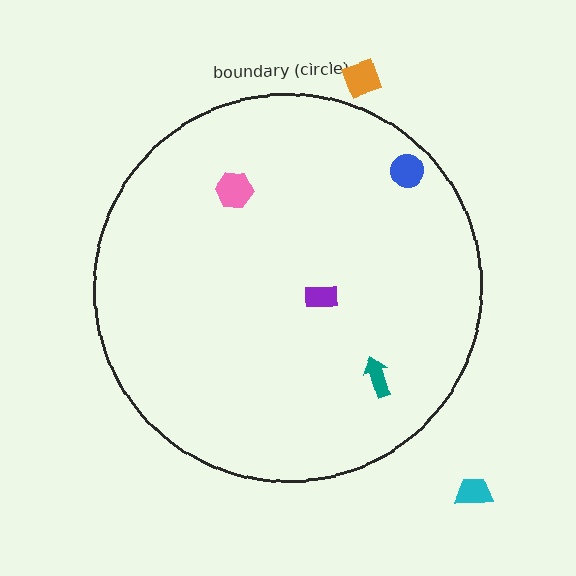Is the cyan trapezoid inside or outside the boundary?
Outside.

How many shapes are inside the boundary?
4 inside, 2 outside.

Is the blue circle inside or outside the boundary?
Inside.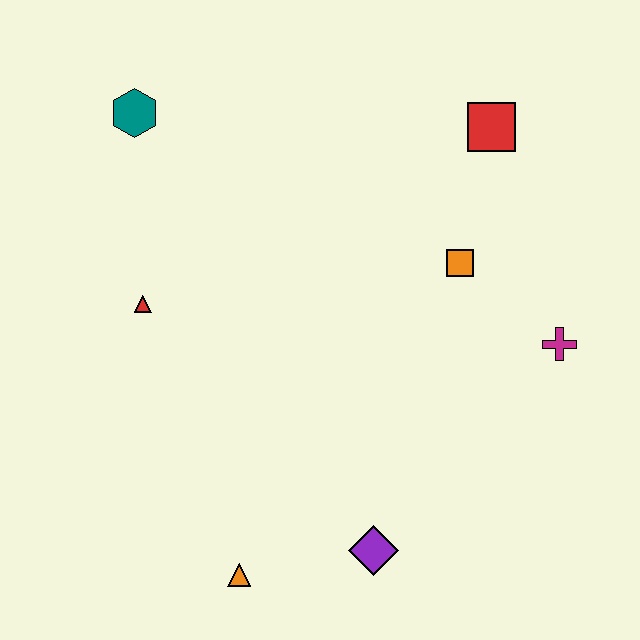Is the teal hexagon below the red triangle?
No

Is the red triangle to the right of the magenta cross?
No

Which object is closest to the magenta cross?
The orange square is closest to the magenta cross.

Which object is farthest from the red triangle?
The magenta cross is farthest from the red triangle.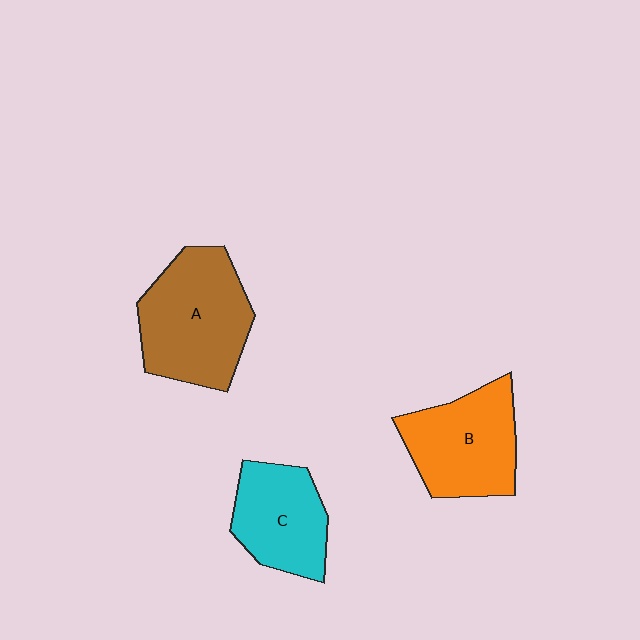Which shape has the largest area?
Shape A (brown).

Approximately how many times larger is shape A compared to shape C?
Approximately 1.4 times.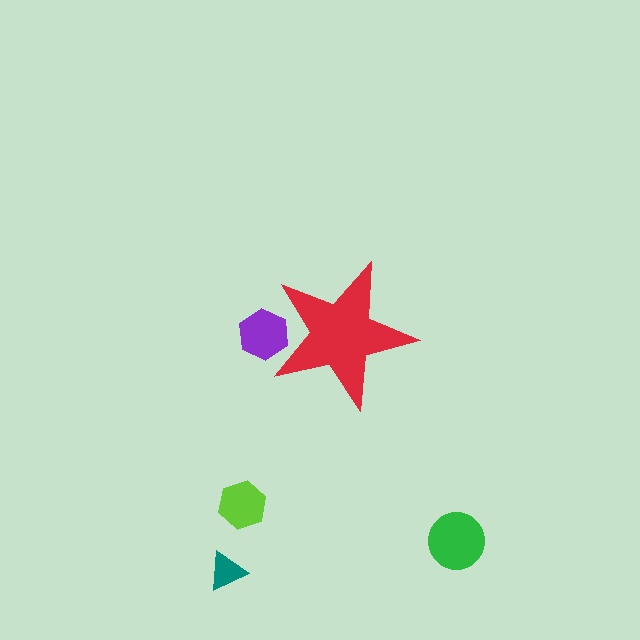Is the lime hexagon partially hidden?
No, the lime hexagon is fully visible.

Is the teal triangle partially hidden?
No, the teal triangle is fully visible.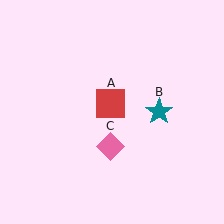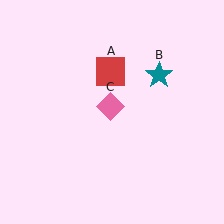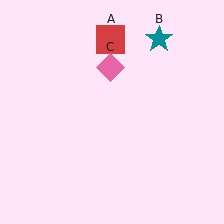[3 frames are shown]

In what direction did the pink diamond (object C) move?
The pink diamond (object C) moved up.